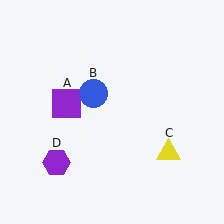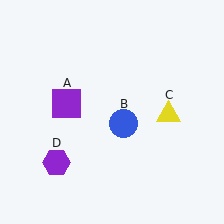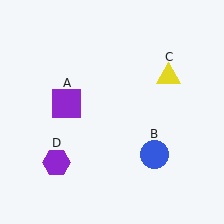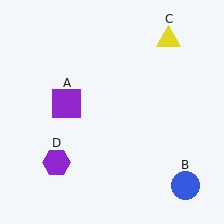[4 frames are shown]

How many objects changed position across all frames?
2 objects changed position: blue circle (object B), yellow triangle (object C).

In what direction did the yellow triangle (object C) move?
The yellow triangle (object C) moved up.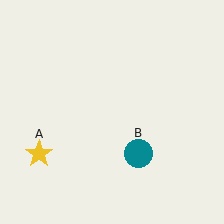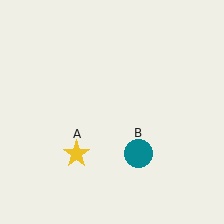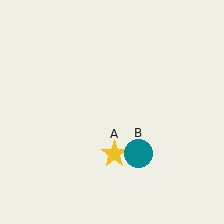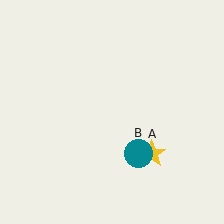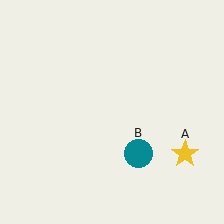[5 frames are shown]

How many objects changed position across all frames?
1 object changed position: yellow star (object A).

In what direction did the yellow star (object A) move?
The yellow star (object A) moved right.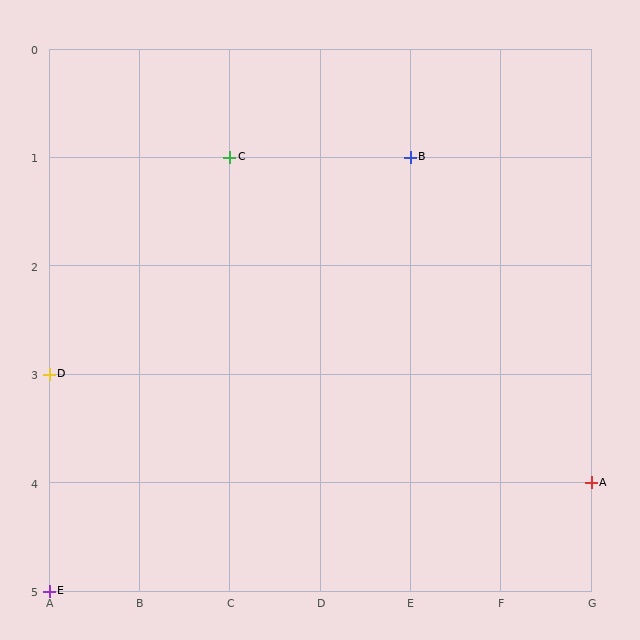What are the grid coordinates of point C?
Point C is at grid coordinates (C, 1).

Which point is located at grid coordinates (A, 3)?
Point D is at (A, 3).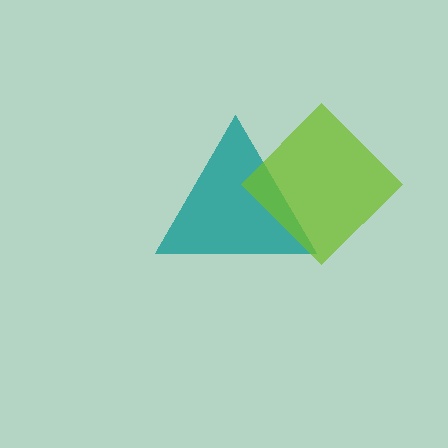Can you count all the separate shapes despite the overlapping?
Yes, there are 2 separate shapes.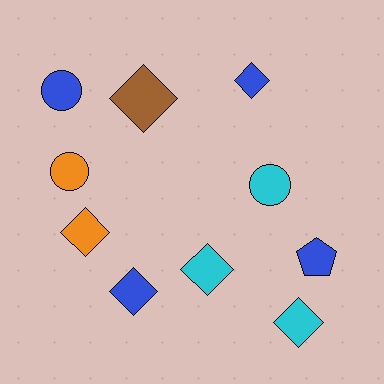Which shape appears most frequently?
Diamond, with 6 objects.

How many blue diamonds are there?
There are 2 blue diamonds.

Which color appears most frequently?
Blue, with 4 objects.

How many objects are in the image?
There are 10 objects.